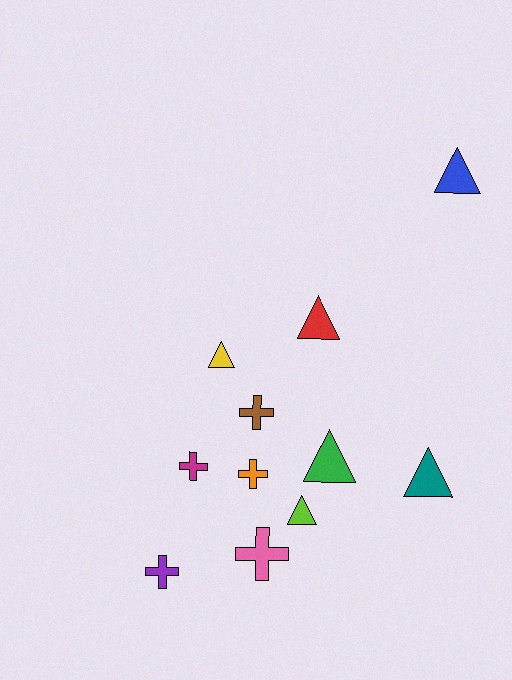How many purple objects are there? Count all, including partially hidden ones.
There is 1 purple object.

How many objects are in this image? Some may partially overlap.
There are 11 objects.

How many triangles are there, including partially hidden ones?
There are 6 triangles.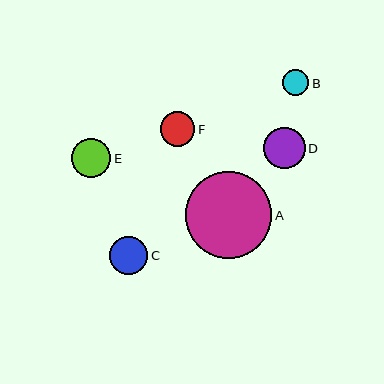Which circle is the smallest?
Circle B is the smallest with a size of approximately 26 pixels.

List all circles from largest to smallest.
From largest to smallest: A, D, E, C, F, B.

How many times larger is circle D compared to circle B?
Circle D is approximately 1.6 times the size of circle B.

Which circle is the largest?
Circle A is the largest with a size of approximately 87 pixels.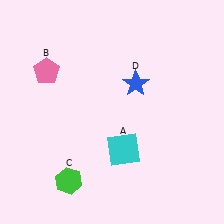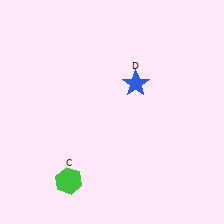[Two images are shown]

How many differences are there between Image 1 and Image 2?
There are 2 differences between the two images.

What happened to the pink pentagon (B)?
The pink pentagon (B) was removed in Image 2. It was in the top-left area of Image 1.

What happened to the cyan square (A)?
The cyan square (A) was removed in Image 2. It was in the bottom-right area of Image 1.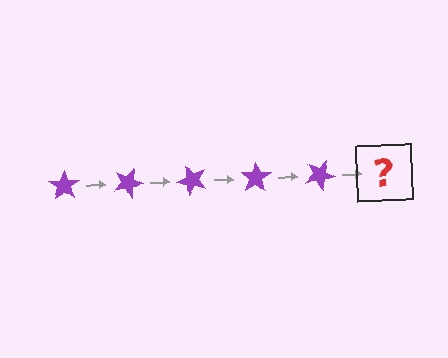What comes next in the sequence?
The next element should be a purple star rotated 125 degrees.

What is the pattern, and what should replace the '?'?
The pattern is that the star rotates 25 degrees each step. The '?' should be a purple star rotated 125 degrees.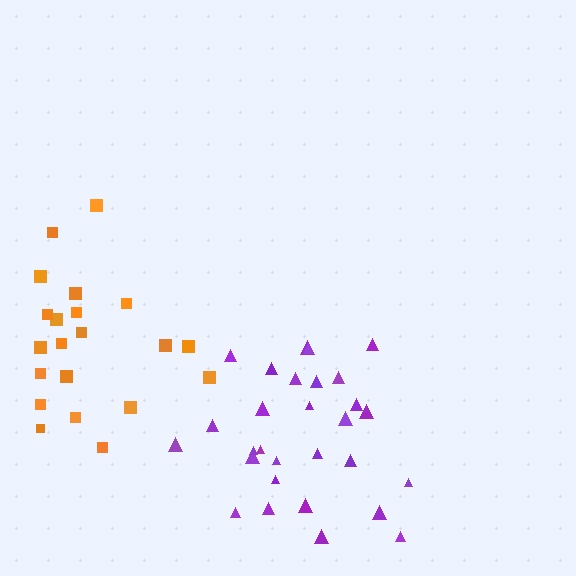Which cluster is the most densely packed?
Purple.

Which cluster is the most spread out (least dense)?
Orange.